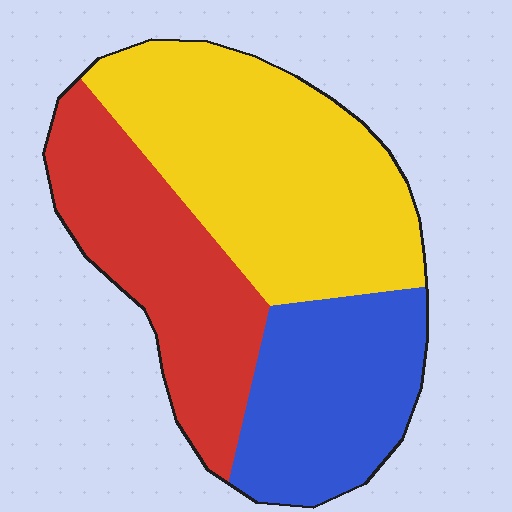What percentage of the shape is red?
Red takes up about one third (1/3) of the shape.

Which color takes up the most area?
Yellow, at roughly 45%.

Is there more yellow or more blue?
Yellow.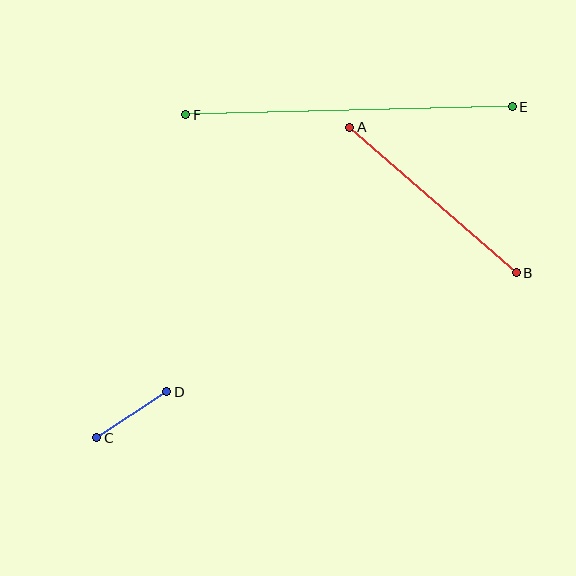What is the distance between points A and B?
The distance is approximately 221 pixels.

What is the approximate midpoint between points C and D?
The midpoint is at approximately (132, 415) pixels.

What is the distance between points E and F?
The distance is approximately 327 pixels.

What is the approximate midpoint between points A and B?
The midpoint is at approximately (433, 200) pixels.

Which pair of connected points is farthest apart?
Points E and F are farthest apart.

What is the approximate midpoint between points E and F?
The midpoint is at approximately (349, 111) pixels.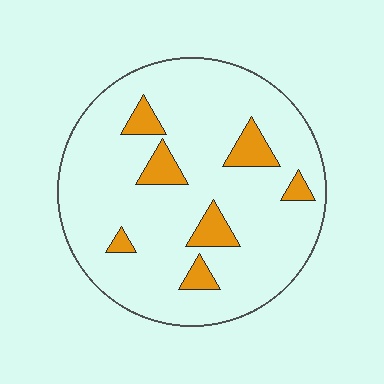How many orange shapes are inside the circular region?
7.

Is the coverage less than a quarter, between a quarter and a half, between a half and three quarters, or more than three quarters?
Less than a quarter.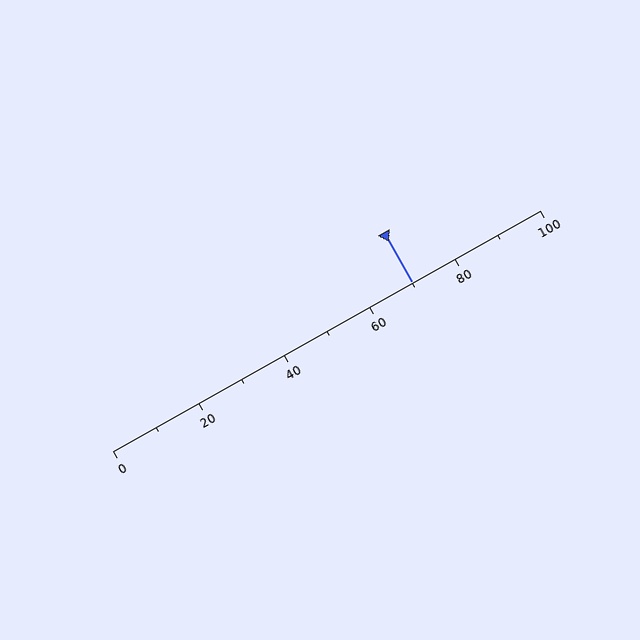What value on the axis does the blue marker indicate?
The marker indicates approximately 70.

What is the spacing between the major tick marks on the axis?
The major ticks are spaced 20 apart.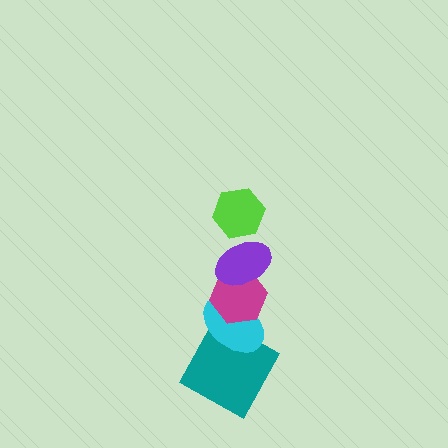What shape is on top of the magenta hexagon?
The purple ellipse is on top of the magenta hexagon.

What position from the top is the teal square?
The teal square is 5th from the top.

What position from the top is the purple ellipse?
The purple ellipse is 2nd from the top.